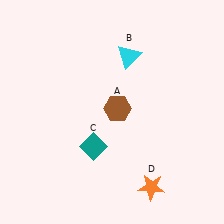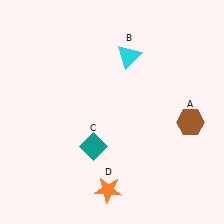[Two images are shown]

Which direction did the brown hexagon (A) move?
The brown hexagon (A) moved right.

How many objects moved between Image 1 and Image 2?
2 objects moved between the two images.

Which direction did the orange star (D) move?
The orange star (D) moved left.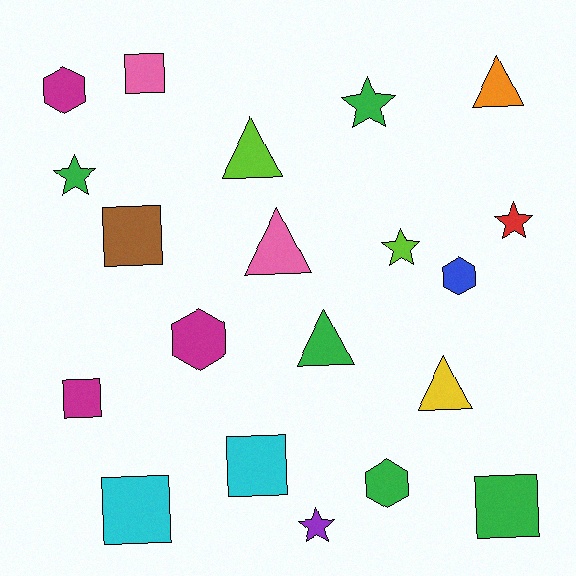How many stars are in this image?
There are 5 stars.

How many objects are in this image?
There are 20 objects.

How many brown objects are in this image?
There is 1 brown object.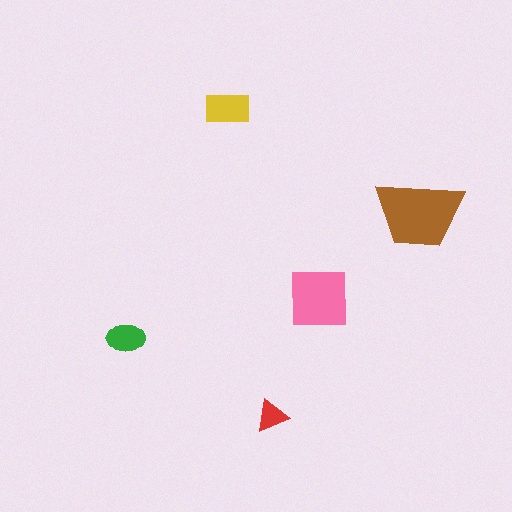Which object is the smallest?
The red triangle.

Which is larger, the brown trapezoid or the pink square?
The brown trapezoid.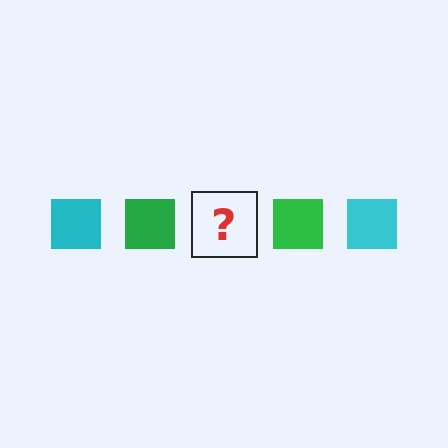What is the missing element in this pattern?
The missing element is a cyan square.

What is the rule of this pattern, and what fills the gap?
The rule is that the pattern cycles through cyan, green squares. The gap should be filled with a cyan square.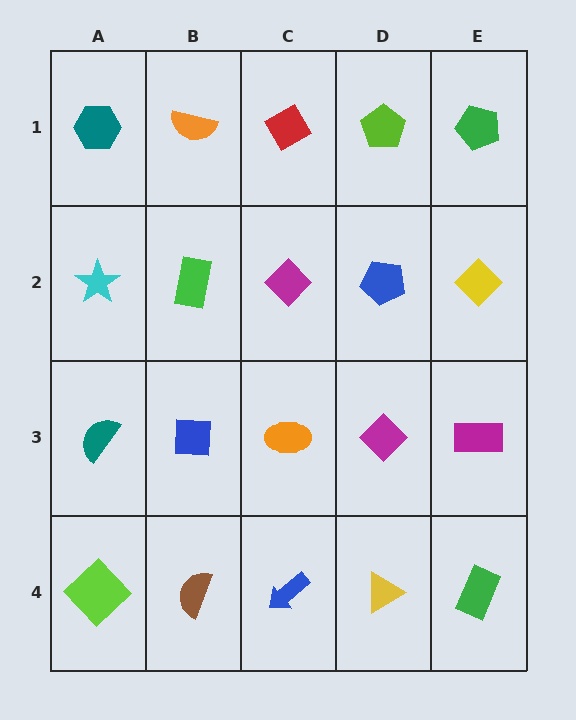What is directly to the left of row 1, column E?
A lime pentagon.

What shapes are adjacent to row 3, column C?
A magenta diamond (row 2, column C), a blue arrow (row 4, column C), a blue square (row 3, column B), a magenta diamond (row 3, column D).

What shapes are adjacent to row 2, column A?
A teal hexagon (row 1, column A), a teal semicircle (row 3, column A), a green rectangle (row 2, column B).